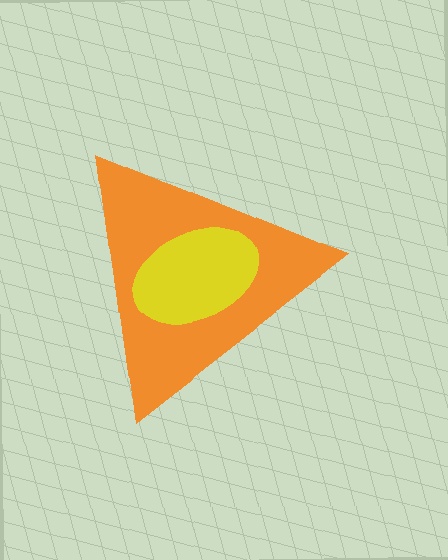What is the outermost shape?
The orange triangle.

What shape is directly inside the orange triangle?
The yellow ellipse.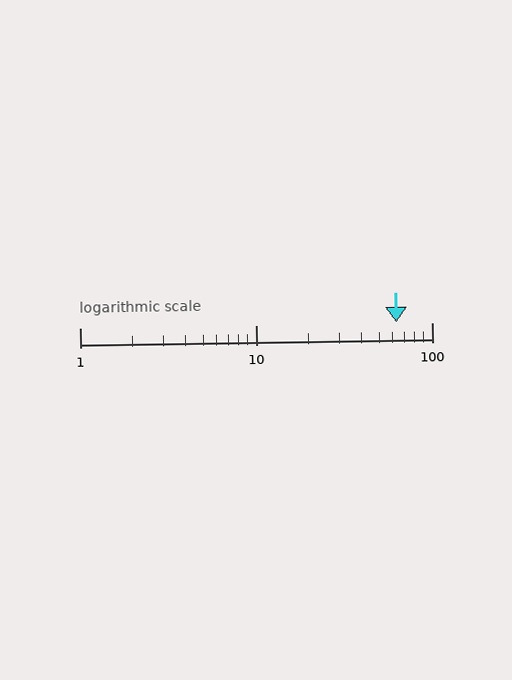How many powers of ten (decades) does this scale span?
The scale spans 2 decades, from 1 to 100.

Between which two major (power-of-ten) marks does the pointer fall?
The pointer is between 10 and 100.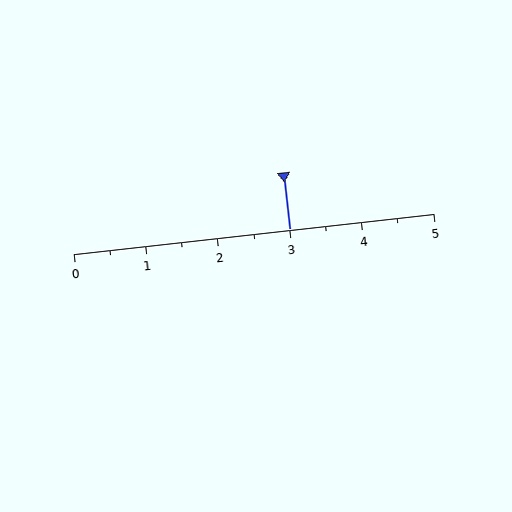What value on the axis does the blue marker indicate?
The marker indicates approximately 3.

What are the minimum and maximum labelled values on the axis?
The axis runs from 0 to 5.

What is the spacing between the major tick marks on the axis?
The major ticks are spaced 1 apart.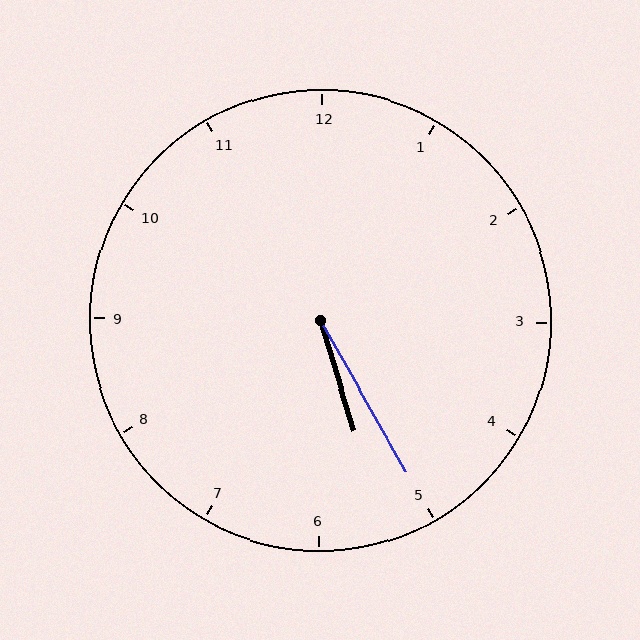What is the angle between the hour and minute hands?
Approximately 12 degrees.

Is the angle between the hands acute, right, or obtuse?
It is acute.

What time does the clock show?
5:25.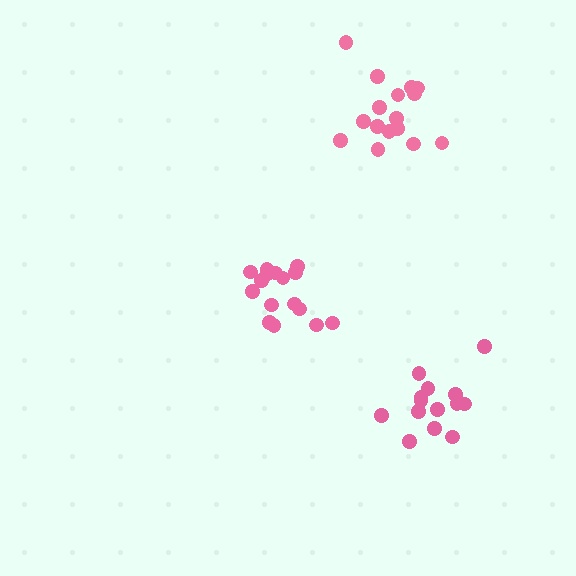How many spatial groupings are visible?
There are 3 spatial groupings.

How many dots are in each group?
Group 1: 16 dots, Group 2: 16 dots, Group 3: 14 dots (46 total).